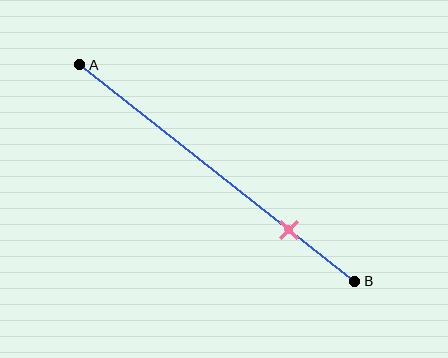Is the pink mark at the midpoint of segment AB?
No, the mark is at about 75% from A, not at the 50% midpoint.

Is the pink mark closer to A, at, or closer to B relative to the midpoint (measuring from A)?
The pink mark is closer to point B than the midpoint of segment AB.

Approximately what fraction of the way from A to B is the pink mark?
The pink mark is approximately 75% of the way from A to B.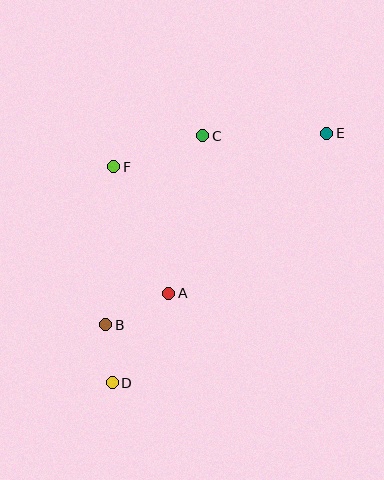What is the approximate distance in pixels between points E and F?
The distance between E and F is approximately 216 pixels.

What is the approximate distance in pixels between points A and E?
The distance between A and E is approximately 225 pixels.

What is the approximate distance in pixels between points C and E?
The distance between C and E is approximately 124 pixels.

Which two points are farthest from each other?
Points D and E are farthest from each other.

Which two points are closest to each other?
Points B and D are closest to each other.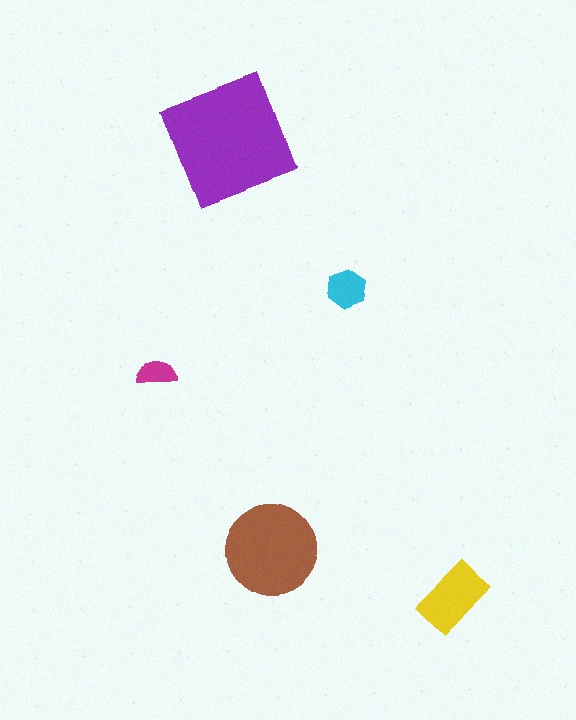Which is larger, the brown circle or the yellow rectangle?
The brown circle.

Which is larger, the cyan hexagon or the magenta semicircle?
The cyan hexagon.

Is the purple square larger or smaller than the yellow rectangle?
Larger.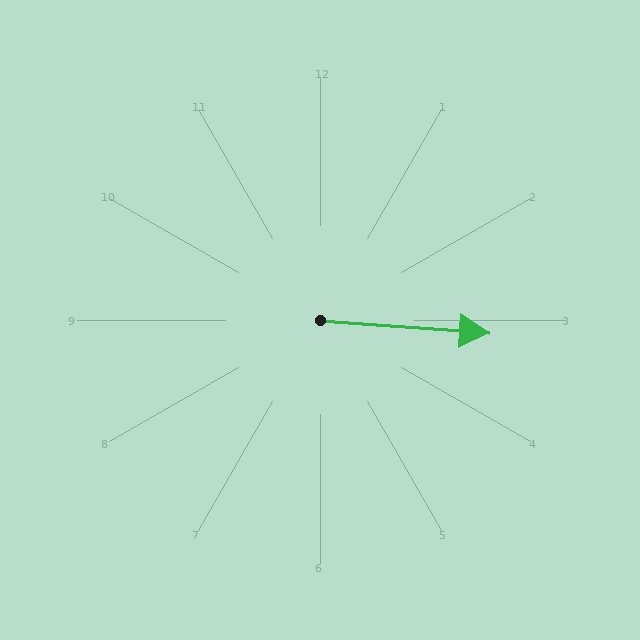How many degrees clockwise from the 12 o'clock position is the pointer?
Approximately 94 degrees.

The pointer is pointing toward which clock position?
Roughly 3 o'clock.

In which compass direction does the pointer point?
East.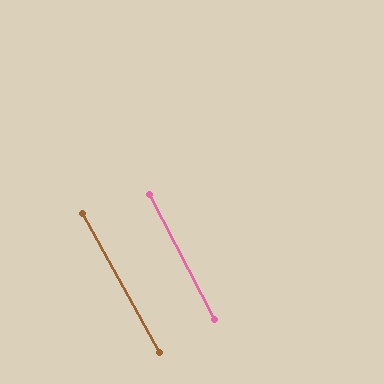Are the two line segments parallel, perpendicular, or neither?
Parallel — their directions differ by only 1.2°.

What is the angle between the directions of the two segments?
Approximately 1 degree.